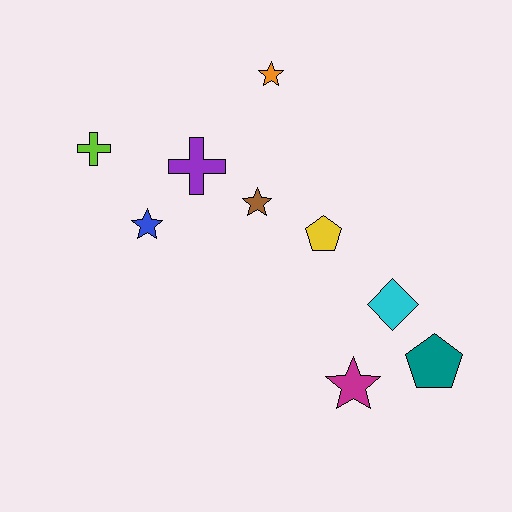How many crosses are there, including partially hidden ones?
There are 2 crosses.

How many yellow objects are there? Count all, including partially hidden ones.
There is 1 yellow object.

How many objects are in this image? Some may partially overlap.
There are 9 objects.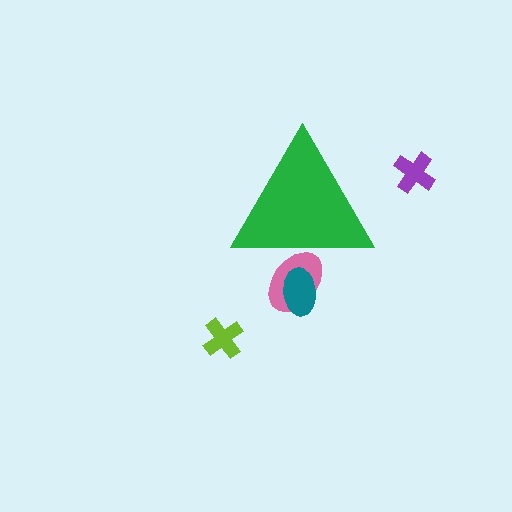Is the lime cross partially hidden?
No, the lime cross is fully visible.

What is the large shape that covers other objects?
A green triangle.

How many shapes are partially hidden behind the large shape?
2 shapes are partially hidden.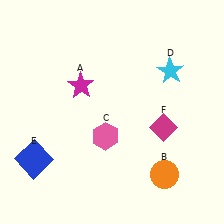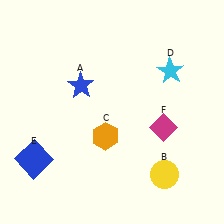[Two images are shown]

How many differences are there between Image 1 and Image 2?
There are 3 differences between the two images.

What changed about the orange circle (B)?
In Image 1, B is orange. In Image 2, it changed to yellow.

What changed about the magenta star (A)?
In Image 1, A is magenta. In Image 2, it changed to blue.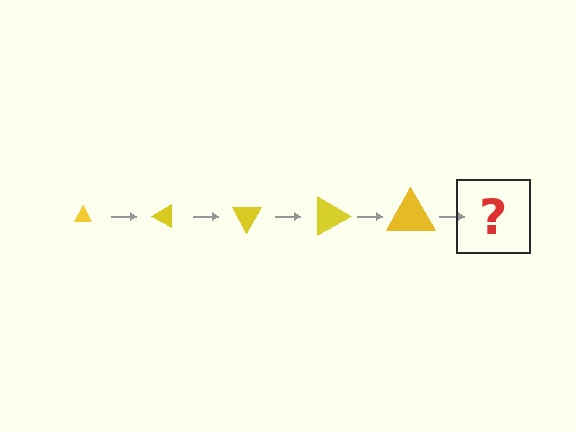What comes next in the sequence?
The next element should be a triangle, larger than the previous one and rotated 150 degrees from the start.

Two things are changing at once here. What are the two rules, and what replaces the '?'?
The two rules are that the triangle grows larger each step and it rotates 30 degrees each step. The '?' should be a triangle, larger than the previous one and rotated 150 degrees from the start.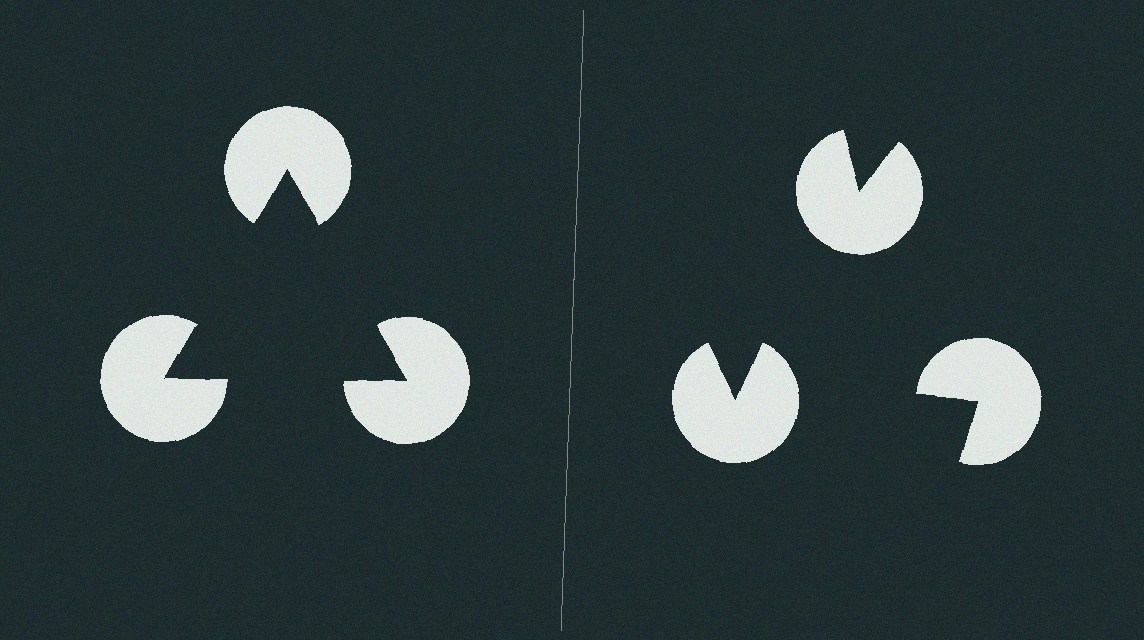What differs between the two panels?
The pac-man discs are positioned identically on both sides; only the wedge orientations differ. On the left they align to a triangle; on the right they are misaligned.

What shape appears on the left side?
An illusory triangle.